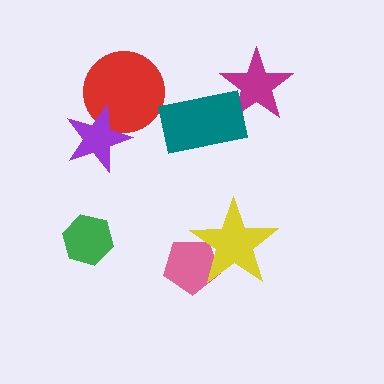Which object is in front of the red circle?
The purple star is in front of the red circle.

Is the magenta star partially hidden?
Yes, it is partially covered by another shape.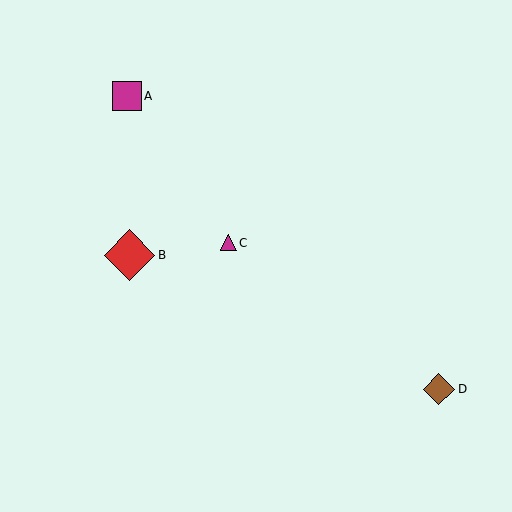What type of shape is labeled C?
Shape C is a magenta triangle.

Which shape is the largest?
The red diamond (labeled B) is the largest.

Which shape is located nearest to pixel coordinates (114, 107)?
The magenta square (labeled A) at (127, 96) is nearest to that location.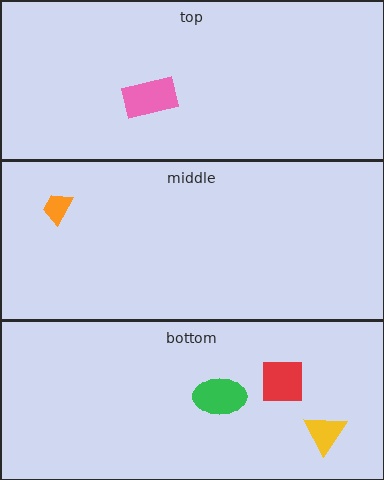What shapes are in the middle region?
The orange trapezoid.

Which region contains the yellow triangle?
The bottom region.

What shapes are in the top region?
The pink rectangle.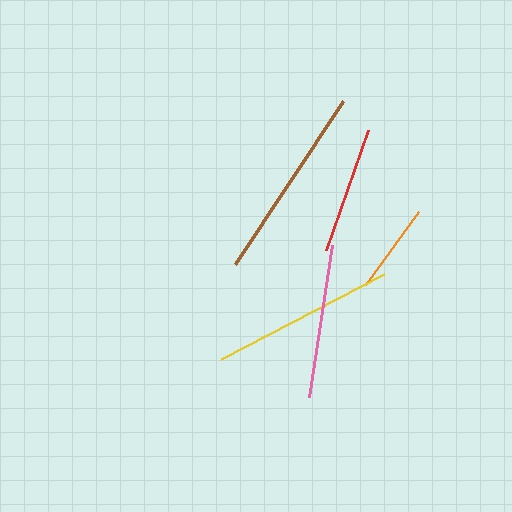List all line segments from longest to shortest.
From longest to shortest: brown, yellow, pink, red, orange.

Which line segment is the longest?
The brown line is the longest at approximately 196 pixels.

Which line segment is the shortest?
The orange line is the shortest at approximately 91 pixels.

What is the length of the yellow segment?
The yellow segment is approximately 184 pixels long.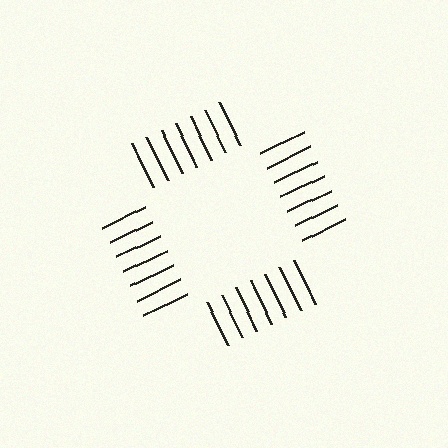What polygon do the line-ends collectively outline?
An illusory square — the line segments terminate on its edges but no continuous stroke is drawn.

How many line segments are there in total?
28 — 7 along each of the 4 edges.